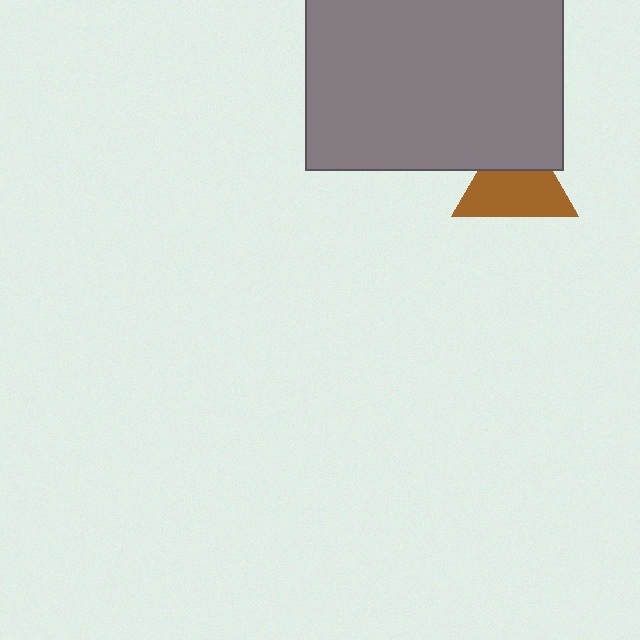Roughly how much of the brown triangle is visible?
Most of it is visible (roughly 65%).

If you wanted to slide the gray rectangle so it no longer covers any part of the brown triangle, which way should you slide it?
Slide it up — that is the most direct way to separate the two shapes.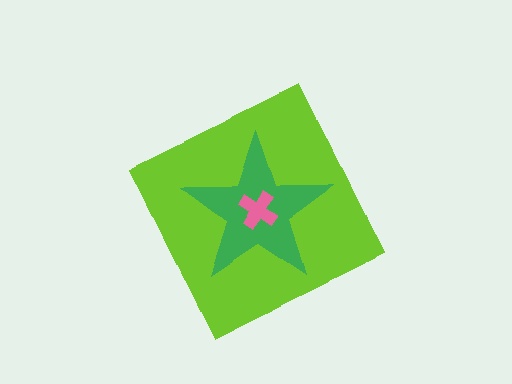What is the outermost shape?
The lime diamond.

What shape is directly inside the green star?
The pink cross.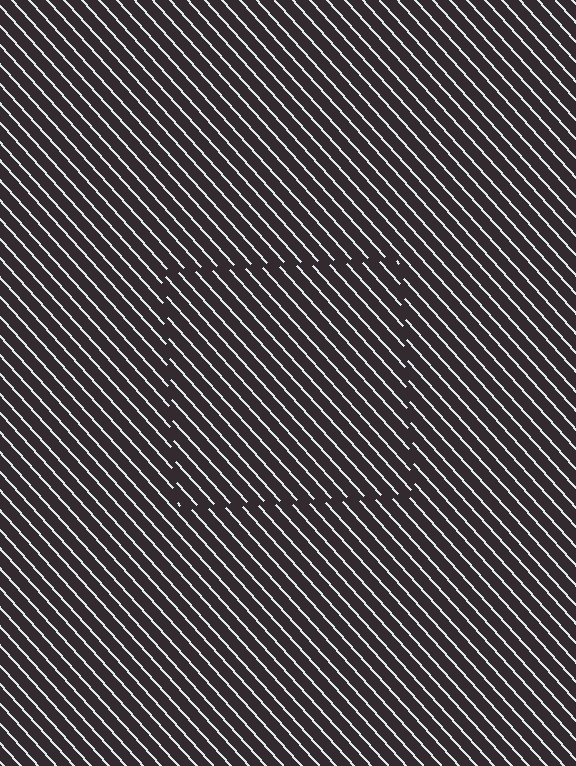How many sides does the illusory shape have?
4 sides — the line-ends trace a square.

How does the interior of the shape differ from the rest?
The interior of the shape contains the same grating, shifted by half a period — the contour is defined by the phase discontinuity where line-ends from the inner and outer gratings abut.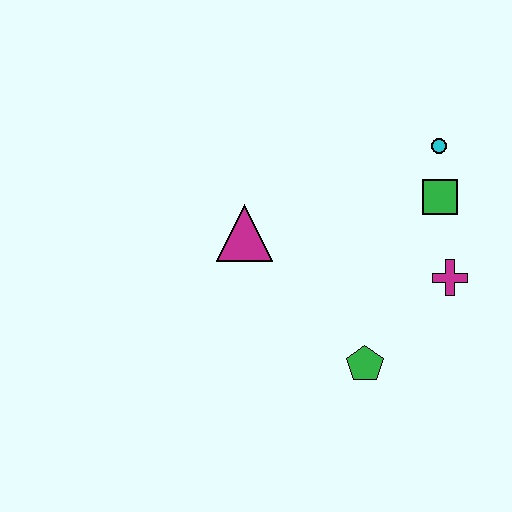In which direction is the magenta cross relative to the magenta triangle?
The magenta cross is to the right of the magenta triangle.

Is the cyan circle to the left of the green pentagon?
No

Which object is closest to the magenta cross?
The green square is closest to the magenta cross.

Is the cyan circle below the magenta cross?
No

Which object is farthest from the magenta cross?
The magenta triangle is farthest from the magenta cross.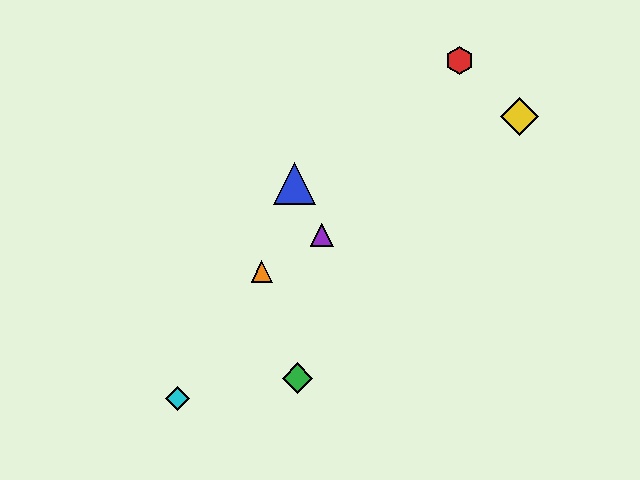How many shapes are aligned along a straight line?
3 shapes (the yellow diamond, the purple triangle, the orange triangle) are aligned along a straight line.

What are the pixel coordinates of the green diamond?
The green diamond is at (297, 378).